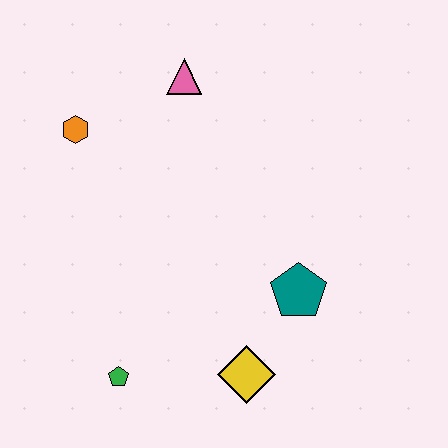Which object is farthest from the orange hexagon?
The yellow diamond is farthest from the orange hexagon.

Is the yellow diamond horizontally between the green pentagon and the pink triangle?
No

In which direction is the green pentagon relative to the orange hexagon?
The green pentagon is below the orange hexagon.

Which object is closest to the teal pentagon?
The yellow diamond is closest to the teal pentagon.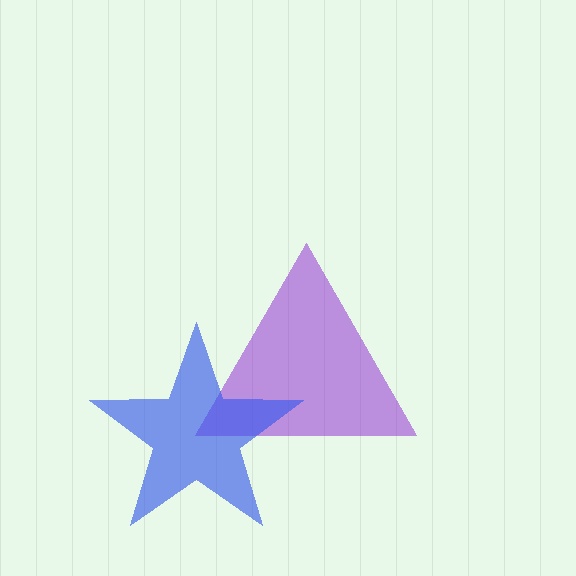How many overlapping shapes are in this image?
There are 2 overlapping shapes in the image.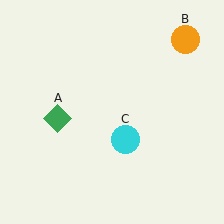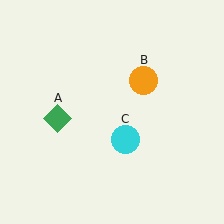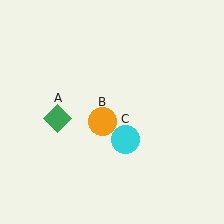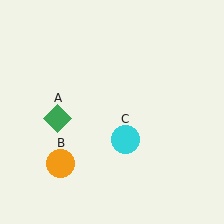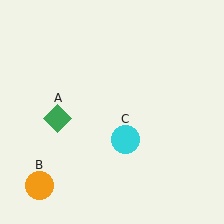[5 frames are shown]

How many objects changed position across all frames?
1 object changed position: orange circle (object B).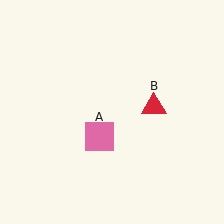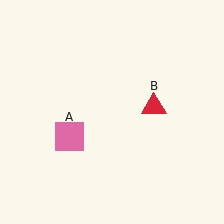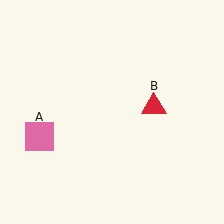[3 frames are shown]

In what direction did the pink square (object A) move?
The pink square (object A) moved left.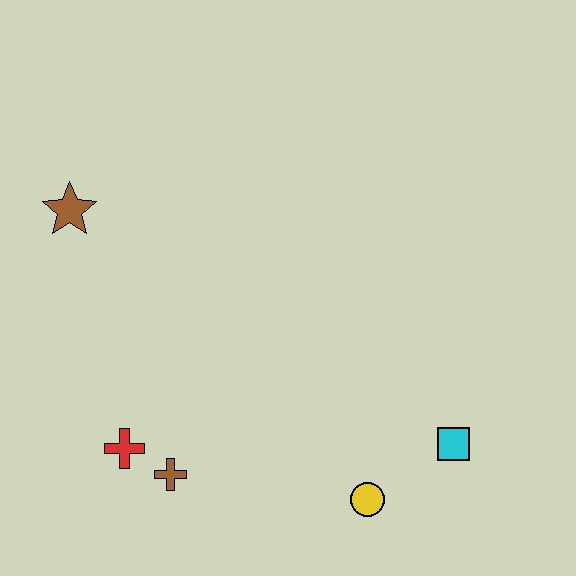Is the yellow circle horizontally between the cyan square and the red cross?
Yes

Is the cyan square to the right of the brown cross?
Yes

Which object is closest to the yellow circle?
The cyan square is closest to the yellow circle.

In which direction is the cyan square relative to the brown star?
The cyan square is to the right of the brown star.